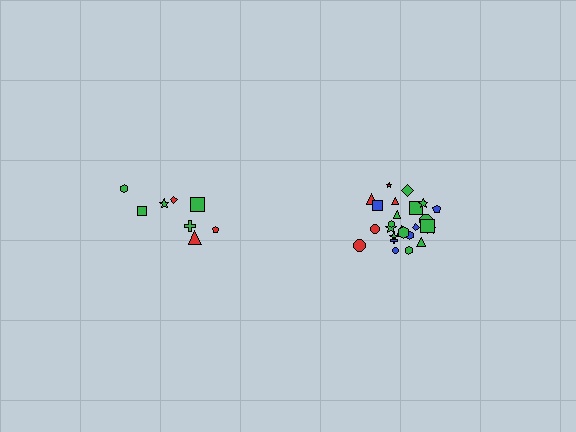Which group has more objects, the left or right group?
The right group.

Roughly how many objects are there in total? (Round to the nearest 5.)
Roughly 35 objects in total.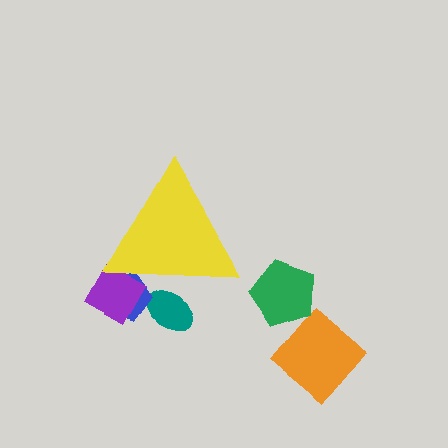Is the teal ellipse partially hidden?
Yes, the teal ellipse is partially hidden behind the yellow triangle.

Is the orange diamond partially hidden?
No, the orange diamond is fully visible.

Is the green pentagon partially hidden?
No, the green pentagon is fully visible.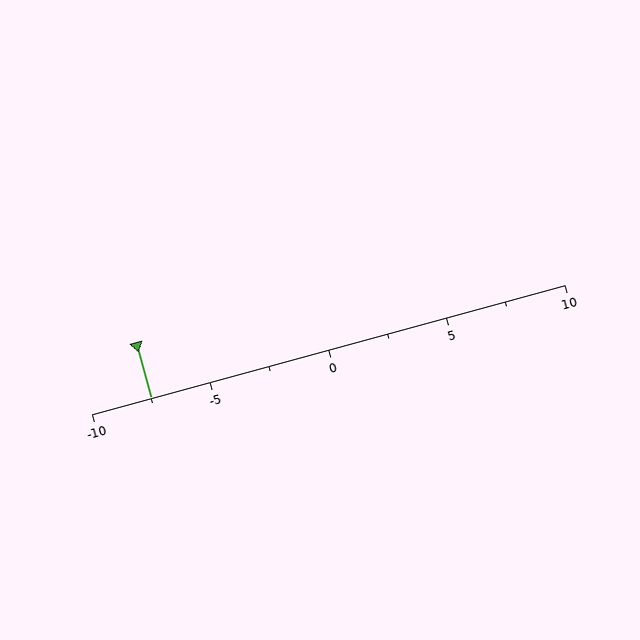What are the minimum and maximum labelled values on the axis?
The axis runs from -10 to 10.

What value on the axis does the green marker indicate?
The marker indicates approximately -7.5.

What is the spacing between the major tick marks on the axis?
The major ticks are spaced 5 apart.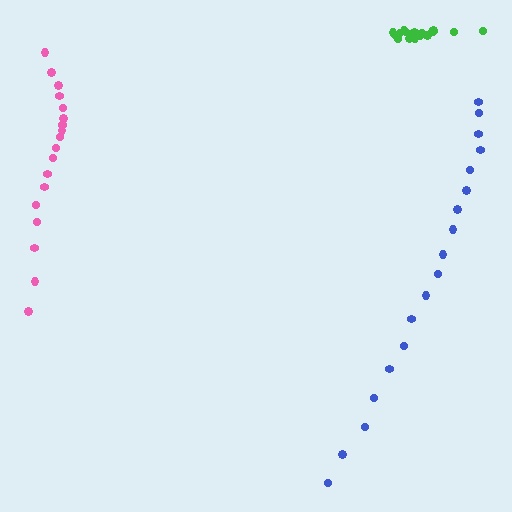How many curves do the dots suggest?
There are 3 distinct paths.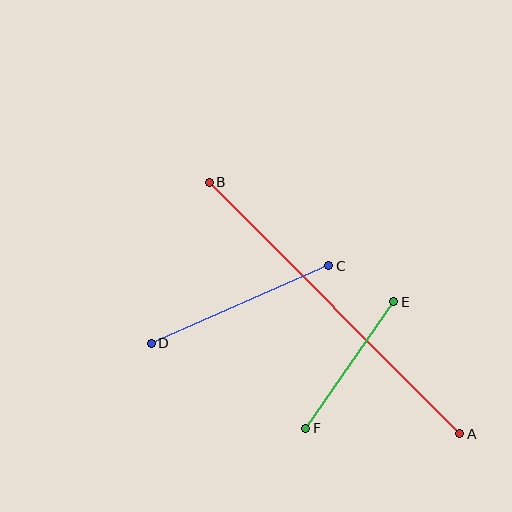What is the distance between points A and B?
The distance is approximately 355 pixels.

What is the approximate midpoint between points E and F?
The midpoint is at approximately (350, 365) pixels.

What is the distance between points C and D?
The distance is approximately 193 pixels.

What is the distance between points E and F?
The distance is approximately 154 pixels.